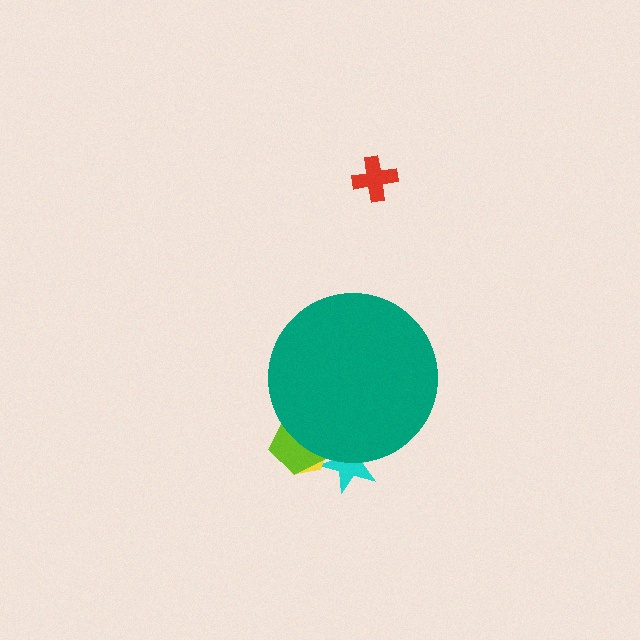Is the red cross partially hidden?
No, the red cross is fully visible.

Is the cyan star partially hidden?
Yes, the cyan star is partially hidden behind the teal circle.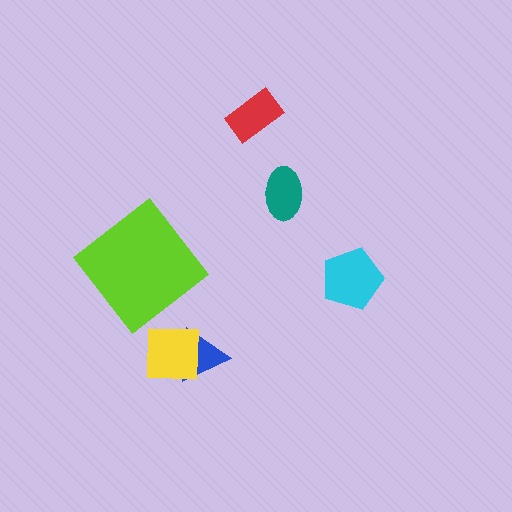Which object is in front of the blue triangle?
The yellow square is in front of the blue triangle.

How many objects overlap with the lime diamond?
0 objects overlap with the lime diamond.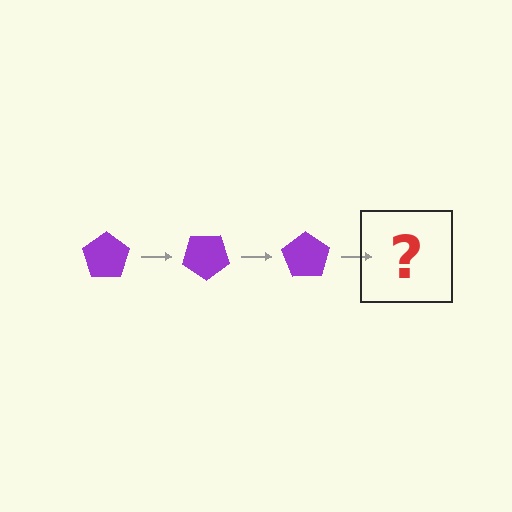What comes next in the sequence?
The next element should be a purple pentagon rotated 105 degrees.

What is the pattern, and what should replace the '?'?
The pattern is that the pentagon rotates 35 degrees each step. The '?' should be a purple pentagon rotated 105 degrees.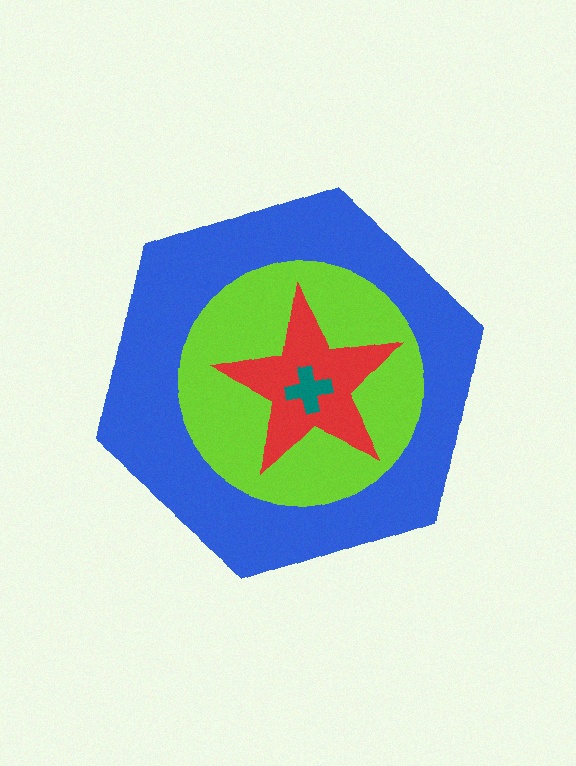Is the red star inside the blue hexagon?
Yes.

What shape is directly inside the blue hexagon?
The lime circle.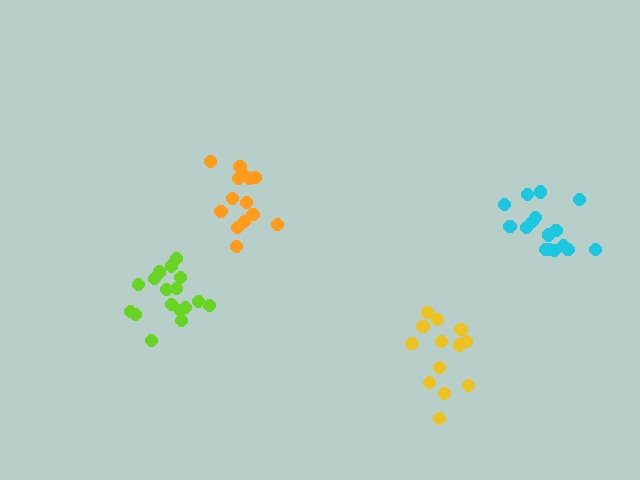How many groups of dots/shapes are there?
There are 4 groups.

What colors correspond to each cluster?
The clusters are colored: lime, orange, cyan, yellow.